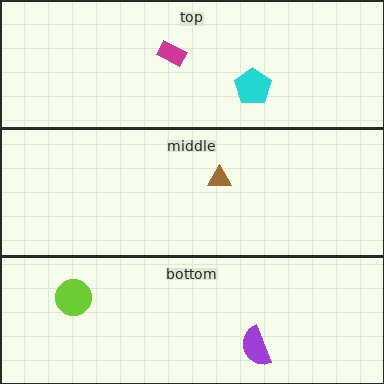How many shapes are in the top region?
2.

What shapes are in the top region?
The cyan pentagon, the magenta rectangle.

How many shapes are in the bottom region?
2.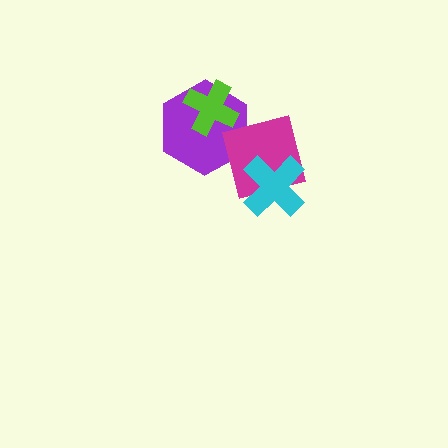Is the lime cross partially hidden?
No, no other shape covers it.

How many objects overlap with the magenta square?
2 objects overlap with the magenta square.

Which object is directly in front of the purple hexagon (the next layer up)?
The lime cross is directly in front of the purple hexagon.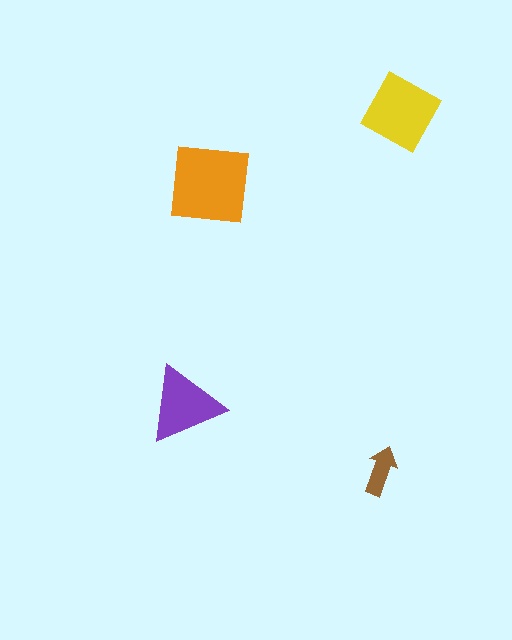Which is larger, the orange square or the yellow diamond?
The orange square.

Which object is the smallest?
The brown arrow.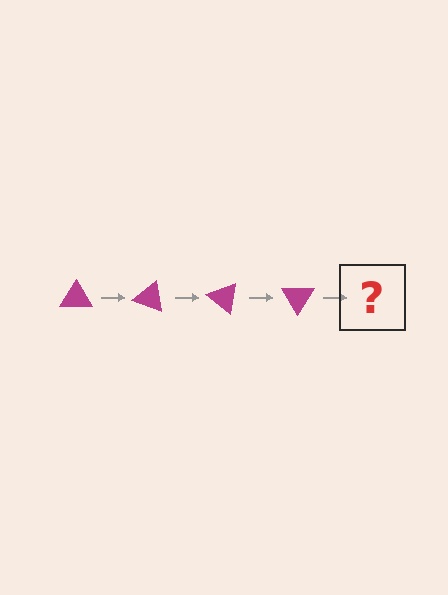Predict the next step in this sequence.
The next step is a magenta triangle rotated 80 degrees.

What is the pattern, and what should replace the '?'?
The pattern is that the triangle rotates 20 degrees each step. The '?' should be a magenta triangle rotated 80 degrees.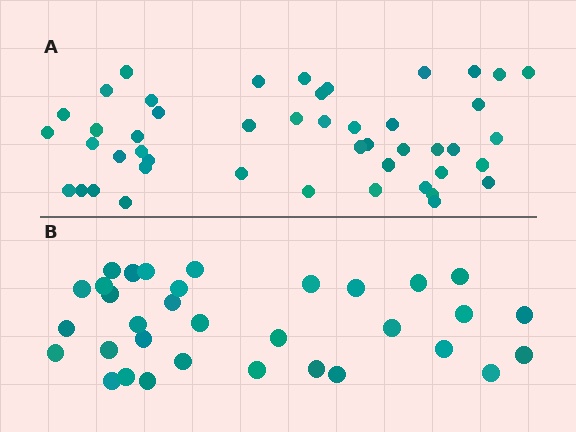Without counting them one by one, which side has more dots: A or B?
Region A (the top region) has more dots.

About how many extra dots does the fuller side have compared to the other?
Region A has approximately 15 more dots than region B.